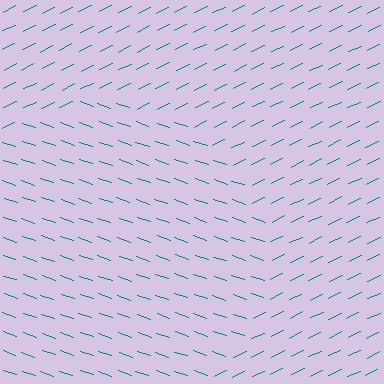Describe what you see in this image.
The image is filled with small teal line segments. A circle region in the image has lines oriented differently from the surrounding lines, creating a visible texture boundary.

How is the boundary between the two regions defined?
The boundary is defined purely by a change in line orientation (approximately 45 degrees difference). All lines are the same color and thickness.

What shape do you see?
I see a circle.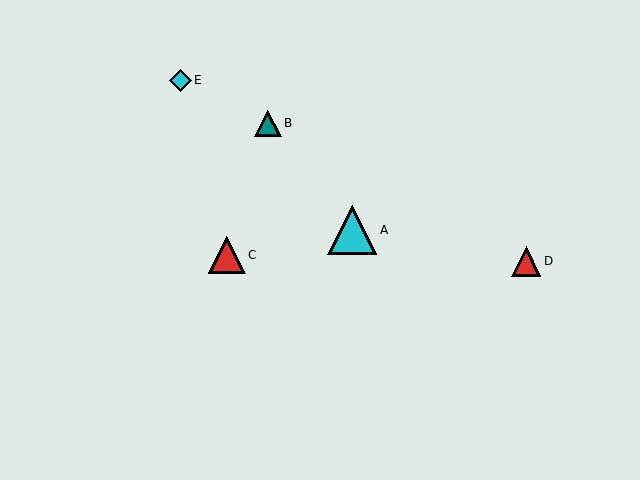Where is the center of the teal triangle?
The center of the teal triangle is at (268, 123).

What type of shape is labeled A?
Shape A is a cyan triangle.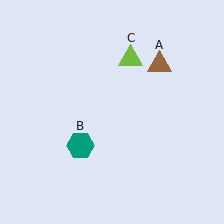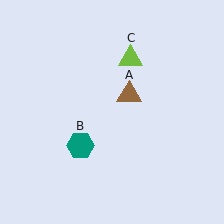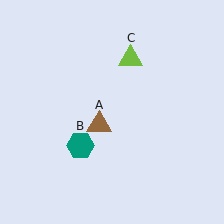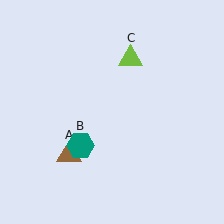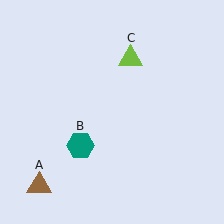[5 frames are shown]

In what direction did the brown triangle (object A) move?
The brown triangle (object A) moved down and to the left.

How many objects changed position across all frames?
1 object changed position: brown triangle (object A).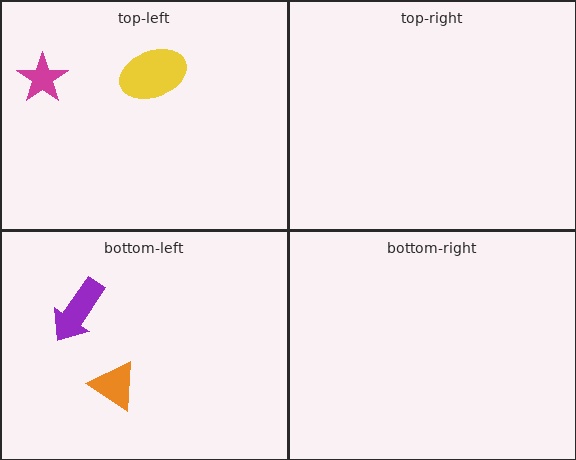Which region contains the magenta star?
The top-left region.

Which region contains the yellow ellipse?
The top-left region.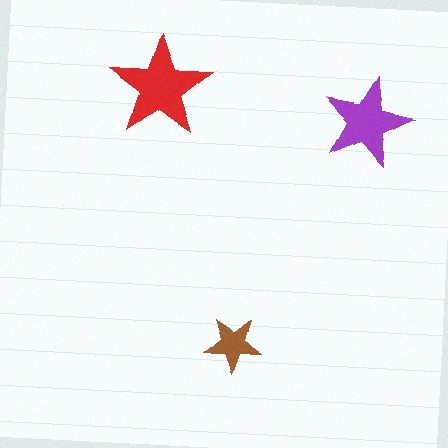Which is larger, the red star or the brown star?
The red one.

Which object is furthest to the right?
The purple star is rightmost.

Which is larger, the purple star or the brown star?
The purple one.